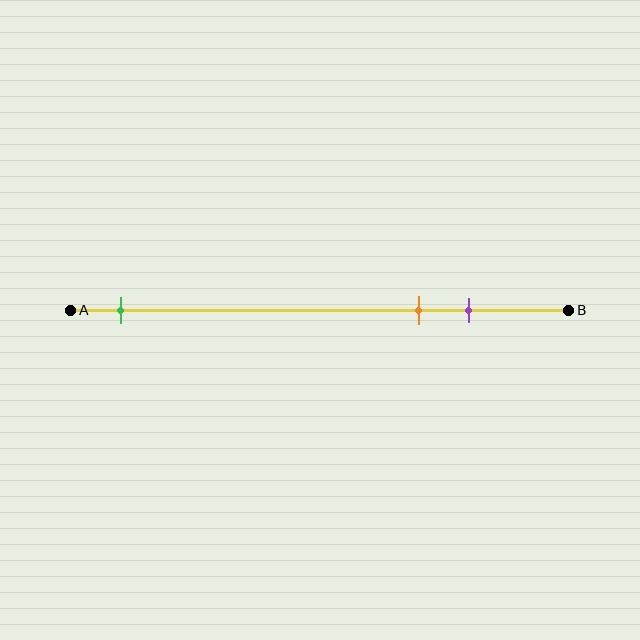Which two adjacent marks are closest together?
The orange and purple marks are the closest adjacent pair.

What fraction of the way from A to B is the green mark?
The green mark is approximately 10% (0.1) of the way from A to B.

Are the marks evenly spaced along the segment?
No, the marks are not evenly spaced.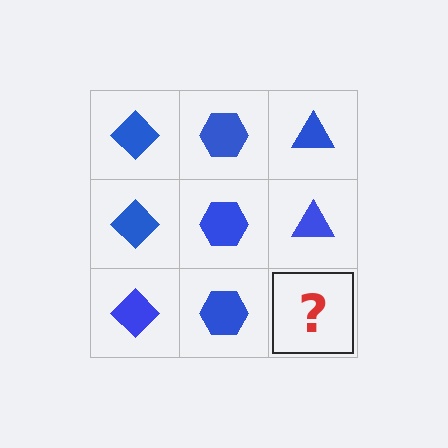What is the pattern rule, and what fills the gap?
The rule is that each column has a consistent shape. The gap should be filled with a blue triangle.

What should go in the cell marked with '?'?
The missing cell should contain a blue triangle.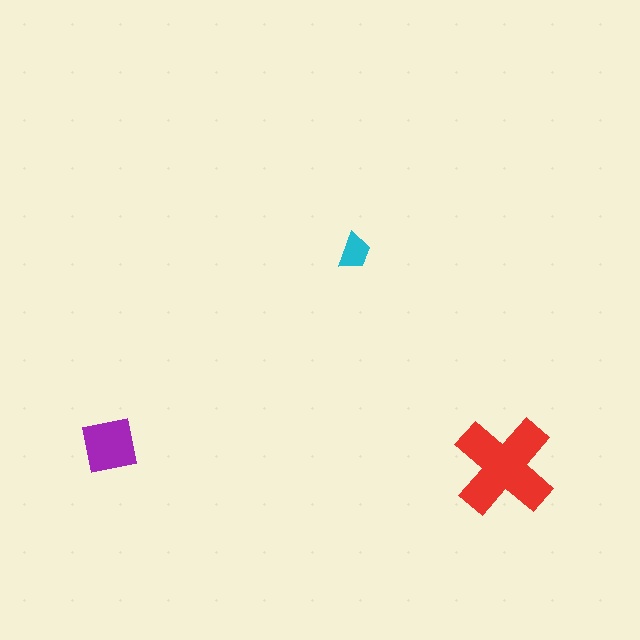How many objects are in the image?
There are 3 objects in the image.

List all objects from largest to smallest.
The red cross, the purple square, the cyan trapezoid.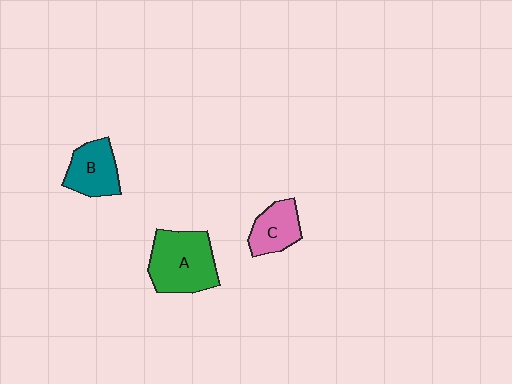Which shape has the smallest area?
Shape C (pink).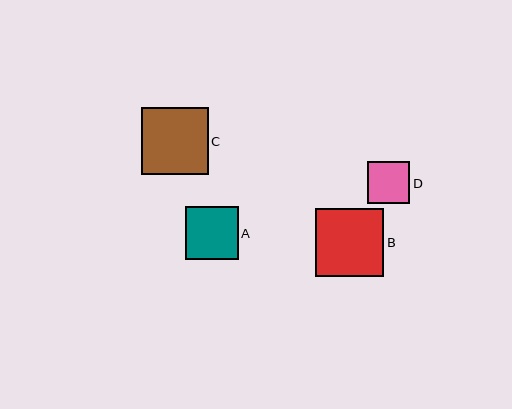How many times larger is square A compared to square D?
Square A is approximately 1.3 times the size of square D.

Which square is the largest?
Square B is the largest with a size of approximately 69 pixels.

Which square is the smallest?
Square D is the smallest with a size of approximately 42 pixels.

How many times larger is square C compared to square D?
Square C is approximately 1.6 times the size of square D.